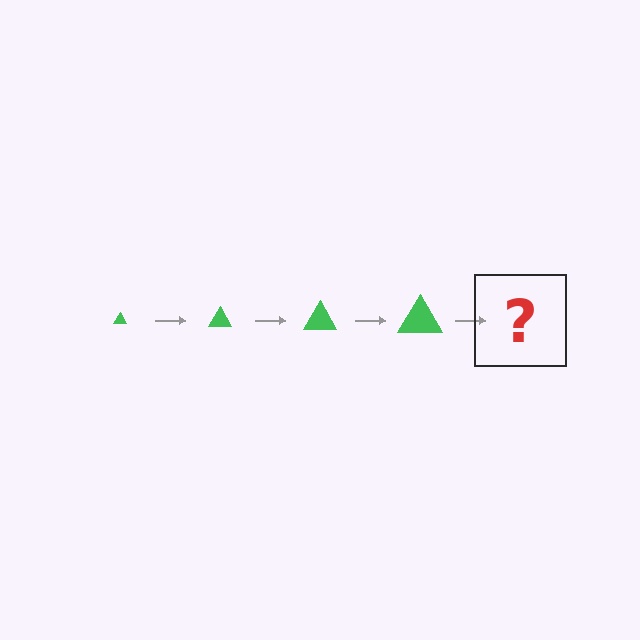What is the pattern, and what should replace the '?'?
The pattern is that the triangle gets progressively larger each step. The '?' should be a green triangle, larger than the previous one.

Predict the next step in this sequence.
The next step is a green triangle, larger than the previous one.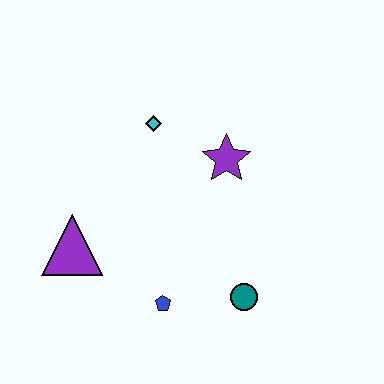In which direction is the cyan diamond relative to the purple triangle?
The cyan diamond is above the purple triangle.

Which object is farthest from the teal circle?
The cyan diamond is farthest from the teal circle.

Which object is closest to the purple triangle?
The blue pentagon is closest to the purple triangle.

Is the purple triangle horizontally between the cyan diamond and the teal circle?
No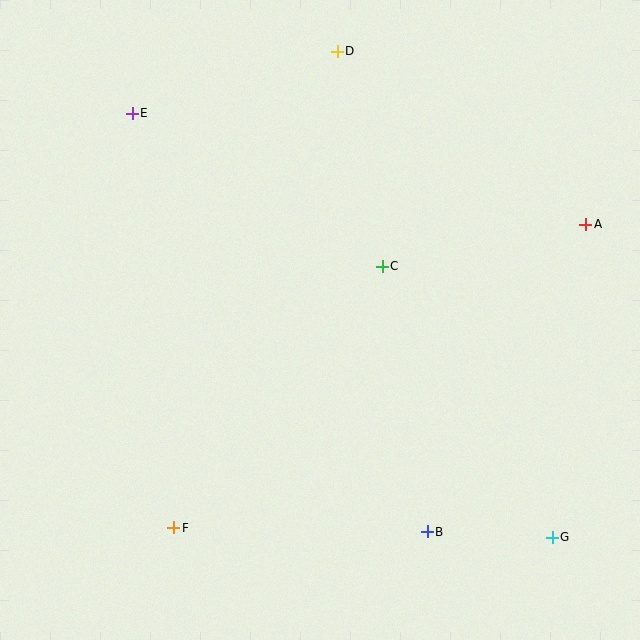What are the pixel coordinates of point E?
Point E is at (132, 113).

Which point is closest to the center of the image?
Point C at (382, 266) is closest to the center.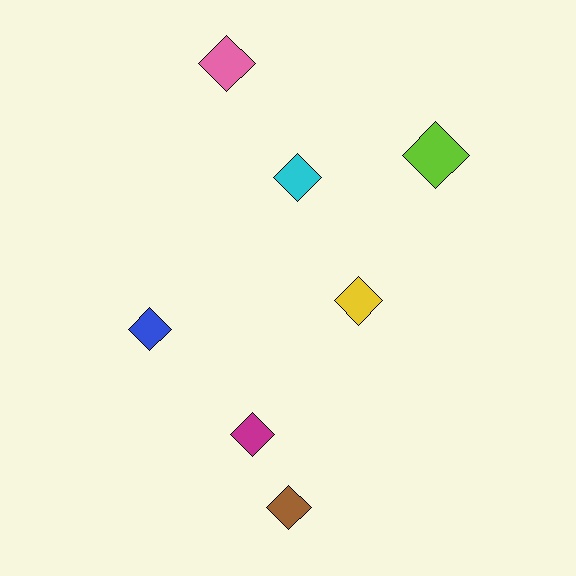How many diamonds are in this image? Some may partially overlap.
There are 7 diamonds.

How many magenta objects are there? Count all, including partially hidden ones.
There is 1 magenta object.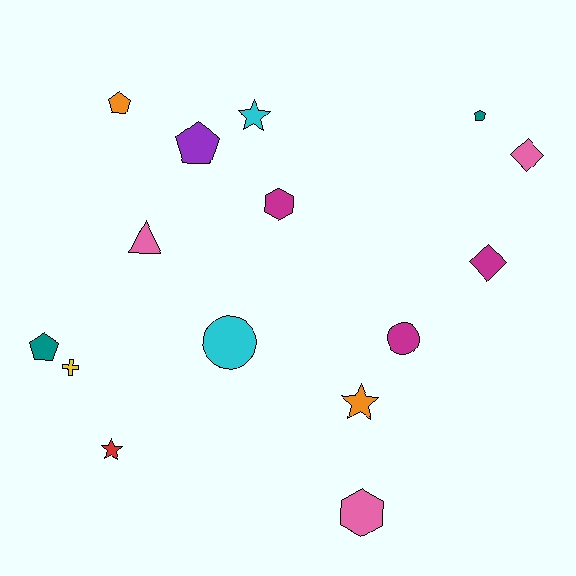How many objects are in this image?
There are 15 objects.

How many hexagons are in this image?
There are 2 hexagons.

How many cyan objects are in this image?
There are 2 cyan objects.